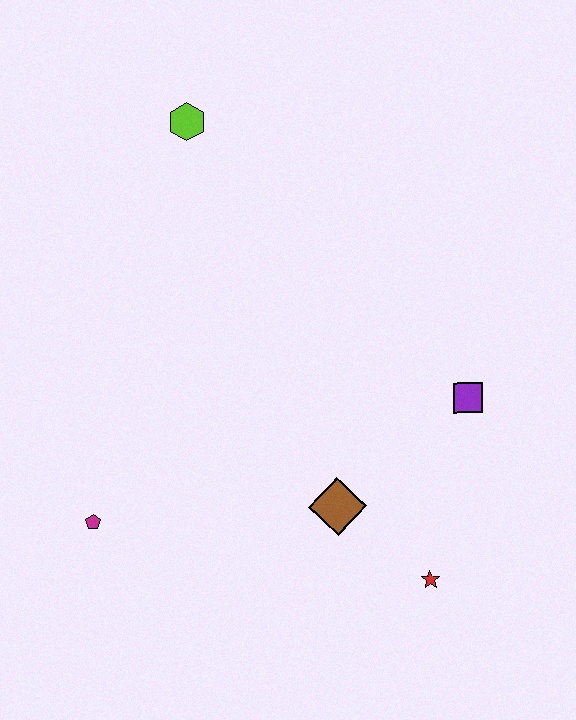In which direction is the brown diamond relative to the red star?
The brown diamond is to the left of the red star.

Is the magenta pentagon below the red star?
No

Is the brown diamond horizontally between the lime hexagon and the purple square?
Yes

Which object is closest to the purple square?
The brown diamond is closest to the purple square.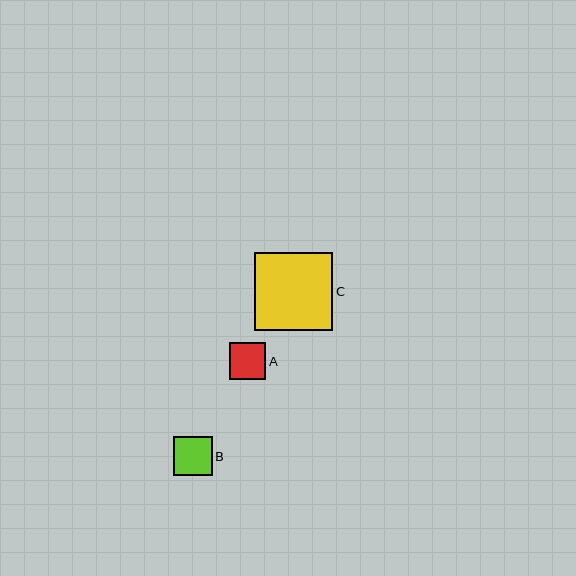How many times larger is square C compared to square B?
Square C is approximately 2.0 times the size of square B.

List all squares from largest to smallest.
From largest to smallest: C, B, A.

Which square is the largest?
Square C is the largest with a size of approximately 78 pixels.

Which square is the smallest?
Square A is the smallest with a size of approximately 36 pixels.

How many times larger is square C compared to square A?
Square C is approximately 2.1 times the size of square A.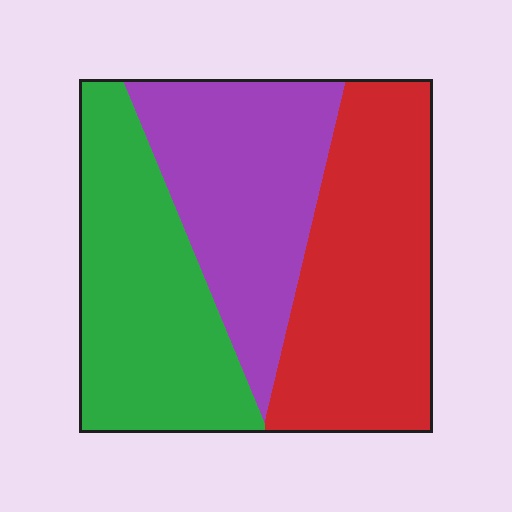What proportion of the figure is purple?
Purple takes up about one third (1/3) of the figure.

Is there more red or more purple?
Red.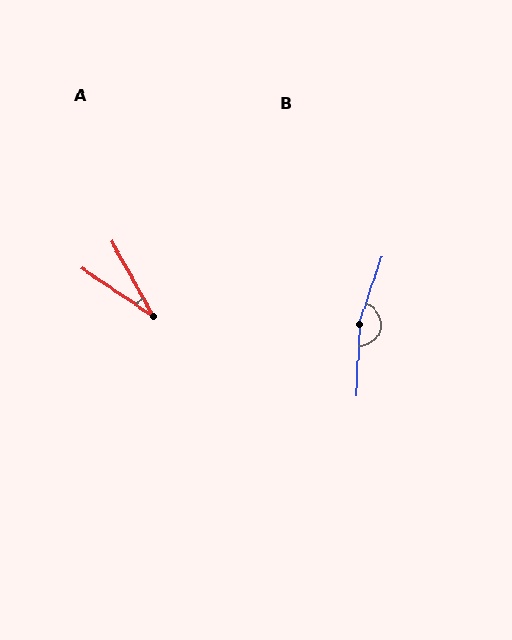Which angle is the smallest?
A, at approximately 27 degrees.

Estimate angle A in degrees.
Approximately 27 degrees.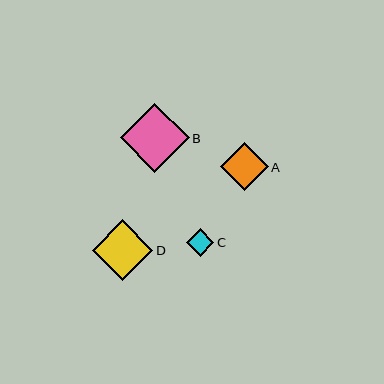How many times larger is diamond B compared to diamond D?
Diamond B is approximately 1.1 times the size of diamond D.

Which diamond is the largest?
Diamond B is the largest with a size of approximately 69 pixels.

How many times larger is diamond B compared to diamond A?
Diamond B is approximately 1.4 times the size of diamond A.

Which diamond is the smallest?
Diamond C is the smallest with a size of approximately 28 pixels.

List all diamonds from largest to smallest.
From largest to smallest: B, D, A, C.